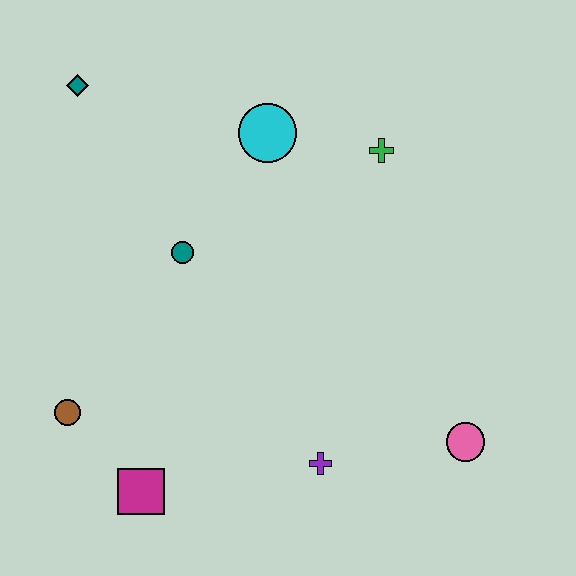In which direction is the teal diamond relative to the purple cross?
The teal diamond is above the purple cross.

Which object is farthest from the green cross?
The magenta square is farthest from the green cross.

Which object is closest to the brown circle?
The magenta square is closest to the brown circle.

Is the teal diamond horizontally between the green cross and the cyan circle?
No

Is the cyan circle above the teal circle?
Yes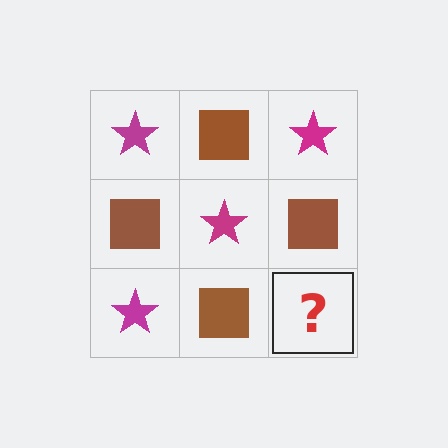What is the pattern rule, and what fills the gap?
The rule is that it alternates magenta star and brown square in a checkerboard pattern. The gap should be filled with a magenta star.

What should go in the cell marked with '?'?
The missing cell should contain a magenta star.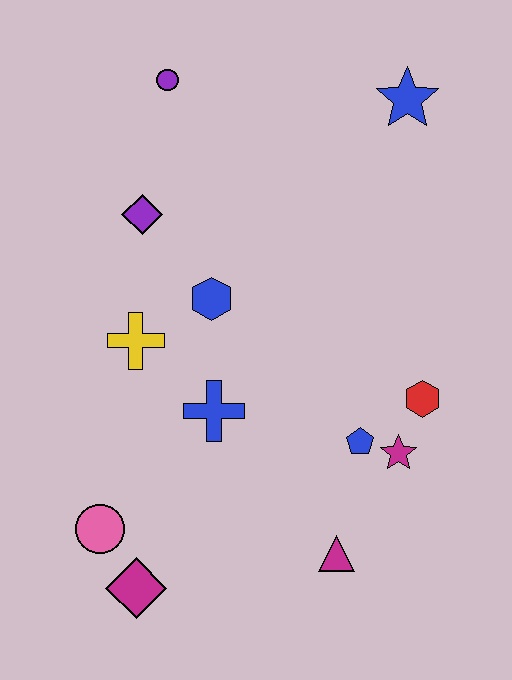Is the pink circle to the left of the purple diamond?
Yes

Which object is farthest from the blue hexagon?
The magenta diamond is farthest from the blue hexagon.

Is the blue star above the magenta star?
Yes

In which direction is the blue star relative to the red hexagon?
The blue star is above the red hexagon.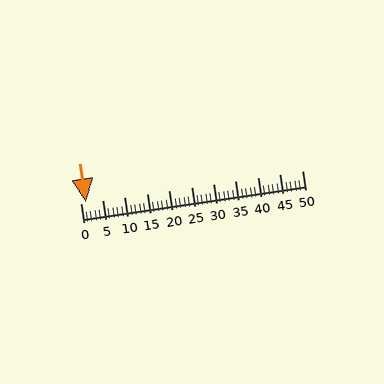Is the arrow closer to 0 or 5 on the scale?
The arrow is closer to 0.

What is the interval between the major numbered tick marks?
The major tick marks are spaced 5 units apart.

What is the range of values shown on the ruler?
The ruler shows values from 0 to 50.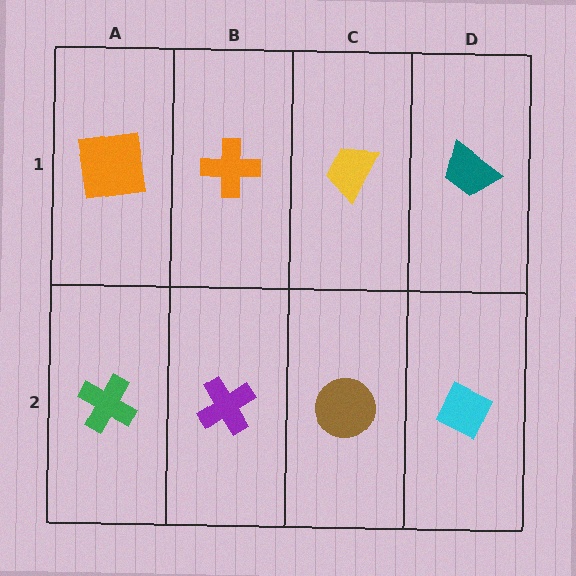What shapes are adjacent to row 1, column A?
A green cross (row 2, column A), an orange cross (row 1, column B).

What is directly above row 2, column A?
An orange square.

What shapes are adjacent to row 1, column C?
A brown circle (row 2, column C), an orange cross (row 1, column B), a teal trapezoid (row 1, column D).